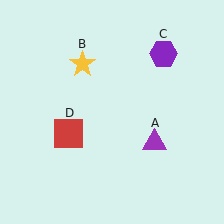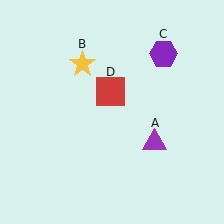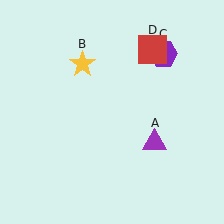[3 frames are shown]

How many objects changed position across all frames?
1 object changed position: red square (object D).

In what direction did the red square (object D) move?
The red square (object D) moved up and to the right.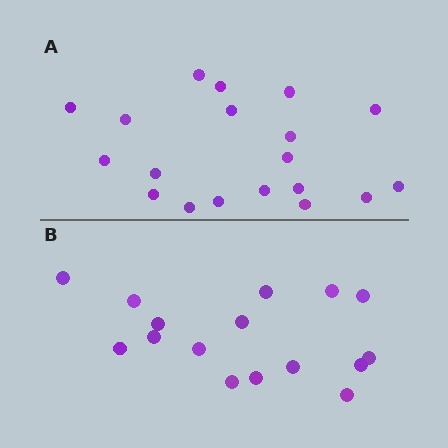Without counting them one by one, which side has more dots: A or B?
Region A (the top region) has more dots.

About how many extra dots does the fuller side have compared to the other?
Region A has just a few more — roughly 2 or 3 more dots than region B.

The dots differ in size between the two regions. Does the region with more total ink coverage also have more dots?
No. Region B has more total ink coverage because its dots are larger, but region A actually contains more individual dots. Total area can be misleading — the number of items is what matters here.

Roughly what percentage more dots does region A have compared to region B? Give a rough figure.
About 20% more.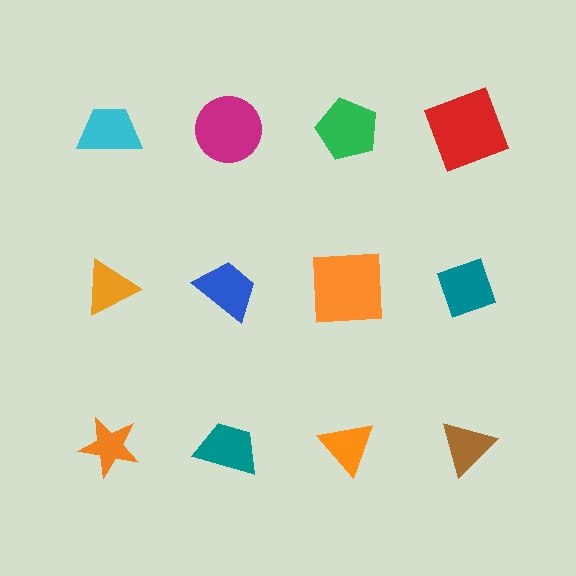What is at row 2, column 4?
A teal diamond.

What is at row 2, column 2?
A blue trapezoid.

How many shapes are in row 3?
4 shapes.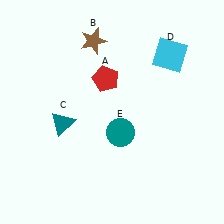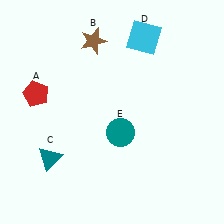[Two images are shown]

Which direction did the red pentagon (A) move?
The red pentagon (A) moved left.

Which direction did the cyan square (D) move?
The cyan square (D) moved left.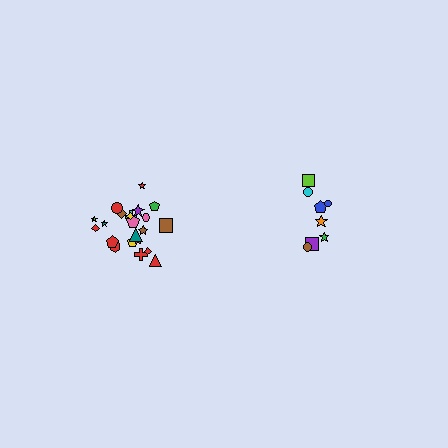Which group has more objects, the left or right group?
The left group.